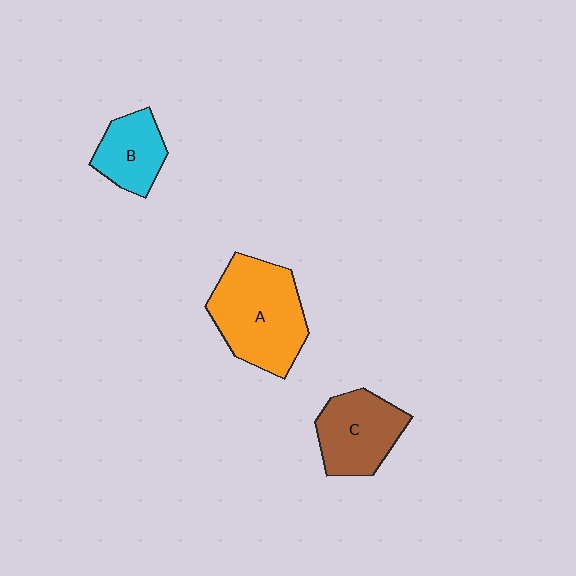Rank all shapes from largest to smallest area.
From largest to smallest: A (orange), C (brown), B (cyan).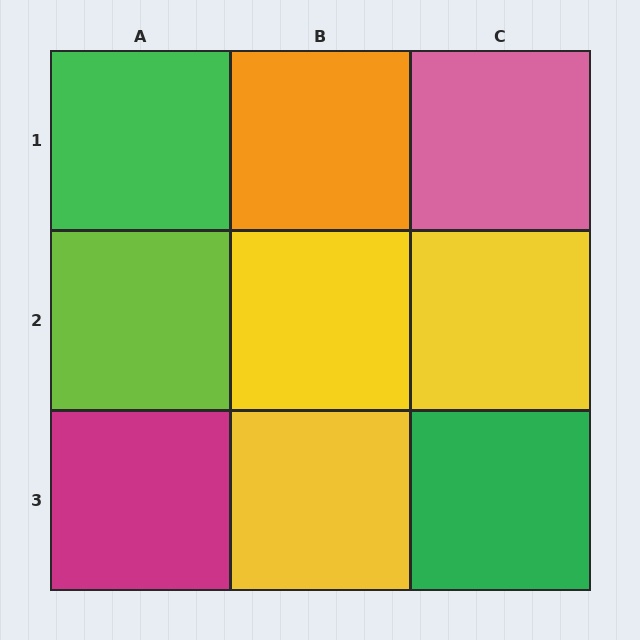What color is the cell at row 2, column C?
Yellow.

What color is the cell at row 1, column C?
Pink.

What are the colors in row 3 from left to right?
Magenta, yellow, green.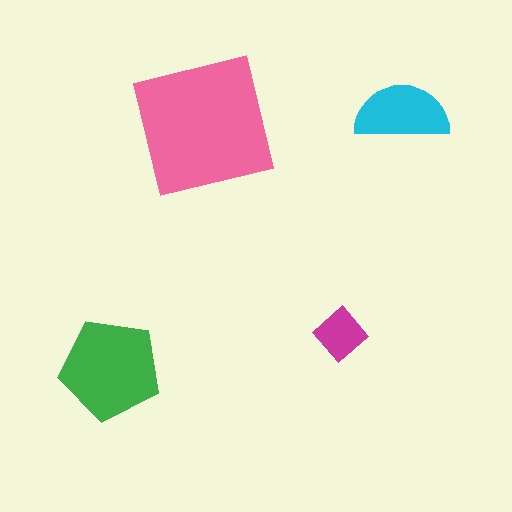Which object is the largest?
The pink square.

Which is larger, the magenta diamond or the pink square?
The pink square.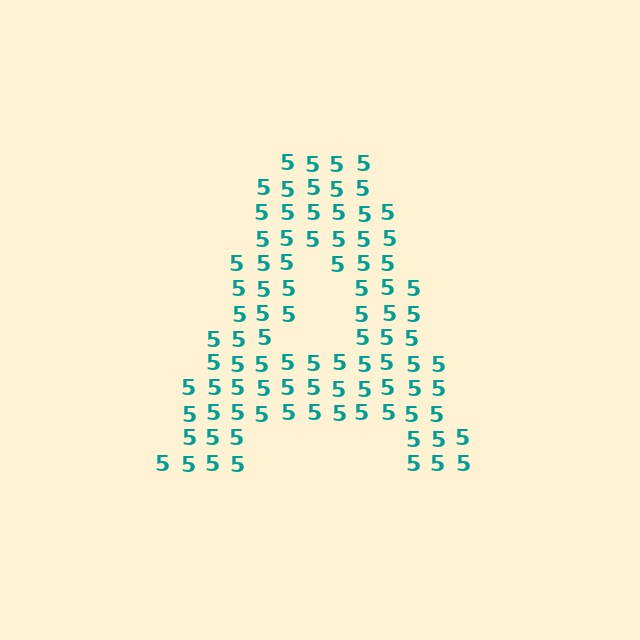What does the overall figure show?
The overall figure shows the letter A.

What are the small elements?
The small elements are digit 5's.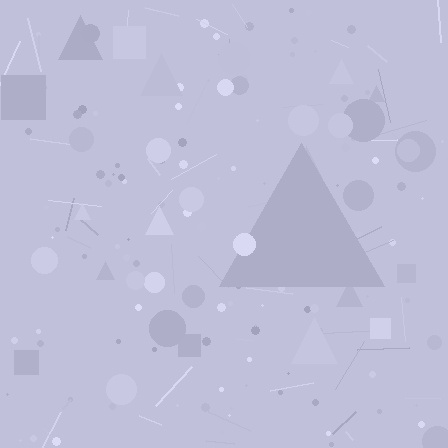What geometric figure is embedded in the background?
A triangle is embedded in the background.